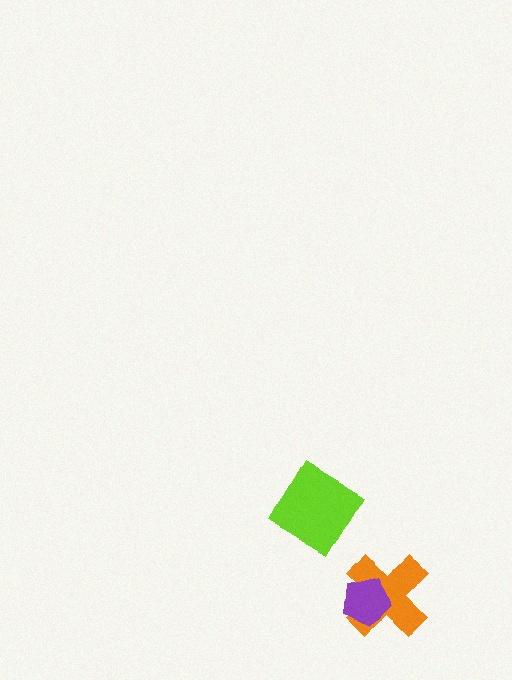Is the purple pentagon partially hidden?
No, no other shape covers it.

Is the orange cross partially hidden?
Yes, it is partially covered by another shape.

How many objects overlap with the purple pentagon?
1 object overlaps with the purple pentagon.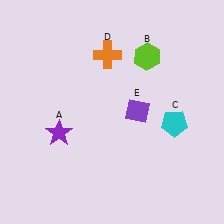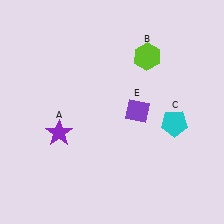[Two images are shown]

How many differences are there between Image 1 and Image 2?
There is 1 difference between the two images.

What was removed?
The orange cross (D) was removed in Image 2.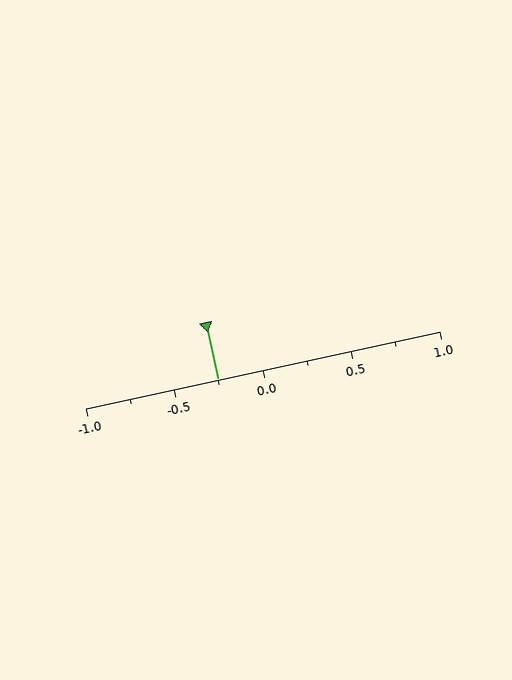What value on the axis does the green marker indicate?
The marker indicates approximately -0.25.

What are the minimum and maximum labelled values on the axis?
The axis runs from -1.0 to 1.0.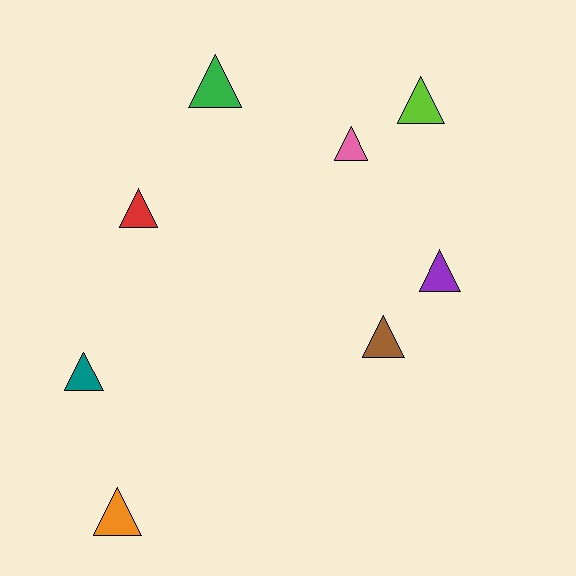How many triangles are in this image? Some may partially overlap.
There are 8 triangles.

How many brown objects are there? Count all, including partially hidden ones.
There is 1 brown object.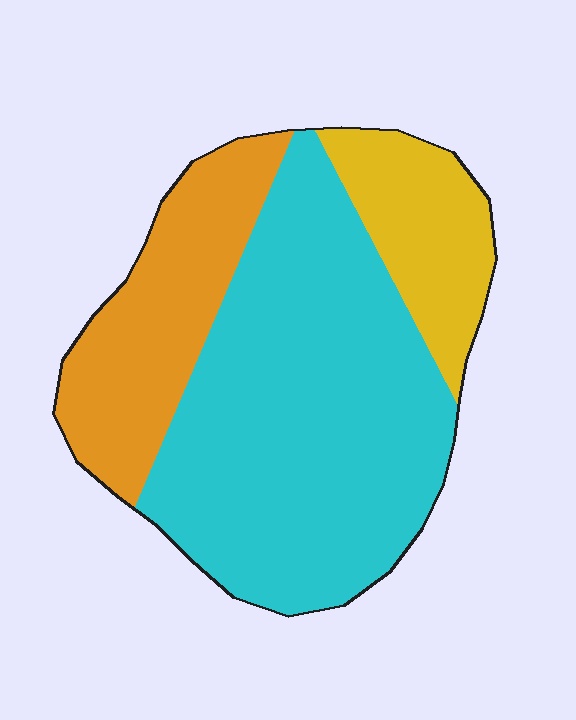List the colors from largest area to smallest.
From largest to smallest: cyan, orange, yellow.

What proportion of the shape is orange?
Orange takes up about one quarter (1/4) of the shape.